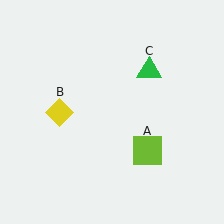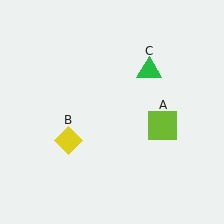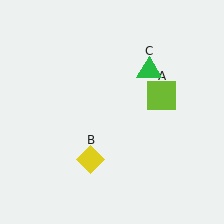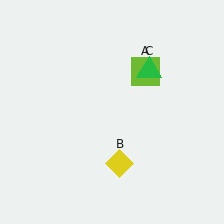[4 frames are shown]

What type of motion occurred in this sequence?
The lime square (object A), yellow diamond (object B) rotated counterclockwise around the center of the scene.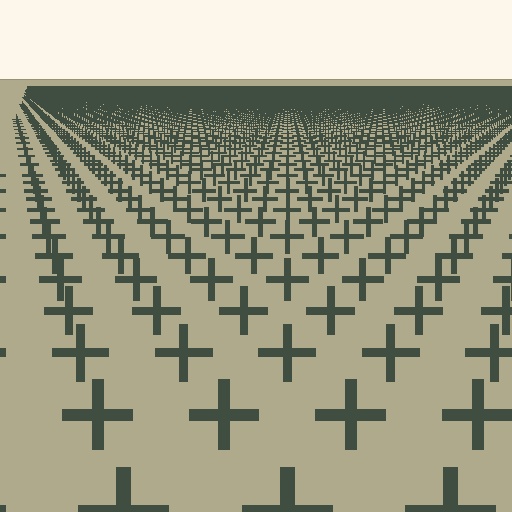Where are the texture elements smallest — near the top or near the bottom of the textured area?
Near the top.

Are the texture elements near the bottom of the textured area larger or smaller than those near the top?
Larger. Near the bottom, elements are closer to the viewer and appear at a bigger on-screen size.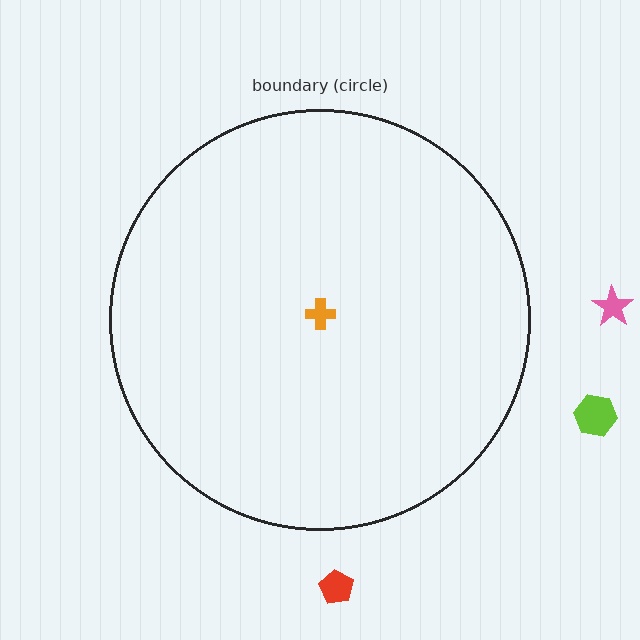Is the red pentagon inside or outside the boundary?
Outside.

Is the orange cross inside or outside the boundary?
Inside.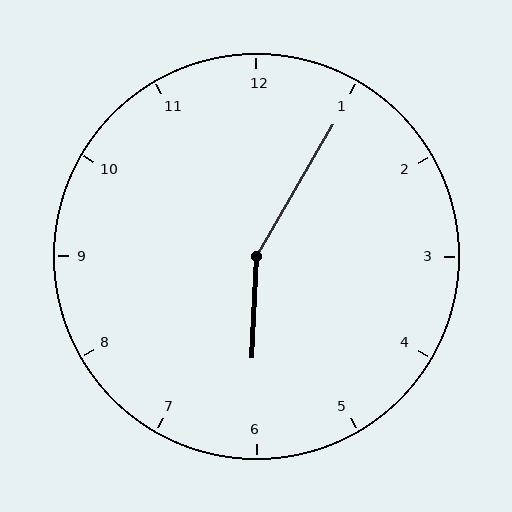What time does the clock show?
6:05.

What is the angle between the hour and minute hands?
Approximately 152 degrees.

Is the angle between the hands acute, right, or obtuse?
It is obtuse.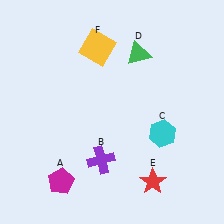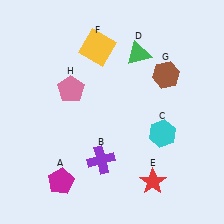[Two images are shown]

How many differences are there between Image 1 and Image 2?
There are 2 differences between the two images.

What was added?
A brown hexagon (G), a pink pentagon (H) were added in Image 2.